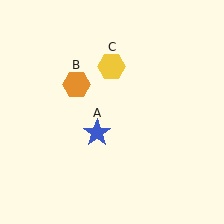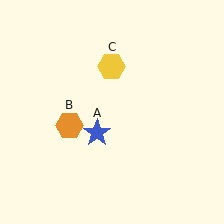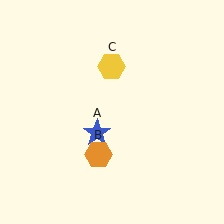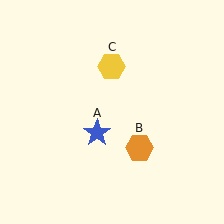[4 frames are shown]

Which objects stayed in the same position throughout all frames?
Blue star (object A) and yellow hexagon (object C) remained stationary.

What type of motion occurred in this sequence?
The orange hexagon (object B) rotated counterclockwise around the center of the scene.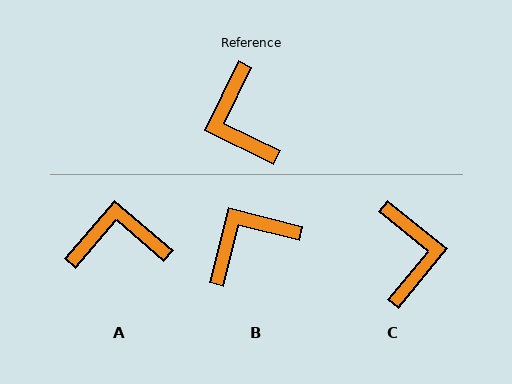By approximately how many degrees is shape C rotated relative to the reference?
Approximately 167 degrees counter-clockwise.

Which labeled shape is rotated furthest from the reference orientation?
C, about 167 degrees away.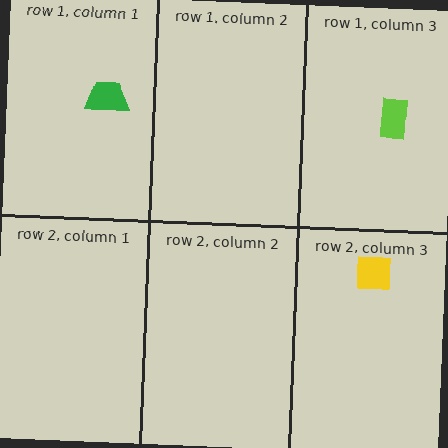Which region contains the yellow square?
The row 2, column 3 region.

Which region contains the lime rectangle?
The row 1, column 3 region.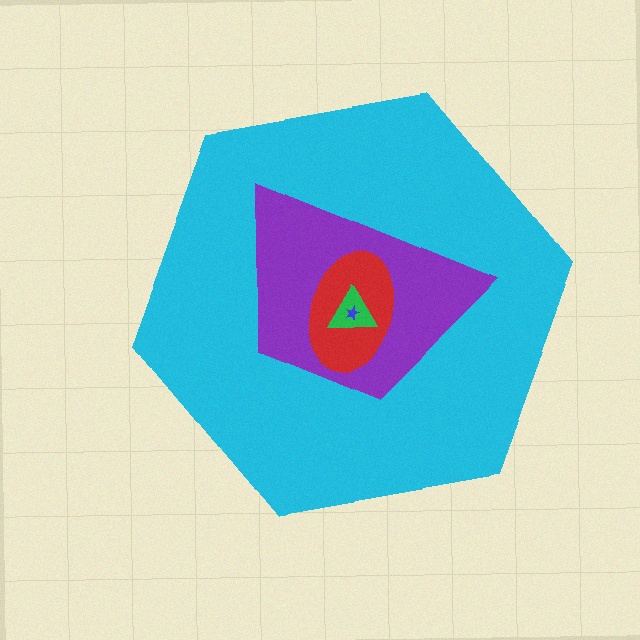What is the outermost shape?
The cyan hexagon.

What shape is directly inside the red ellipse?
The green triangle.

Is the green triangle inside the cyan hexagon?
Yes.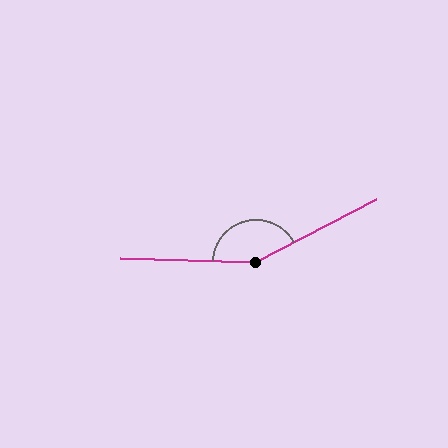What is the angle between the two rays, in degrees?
Approximately 151 degrees.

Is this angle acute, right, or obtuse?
It is obtuse.